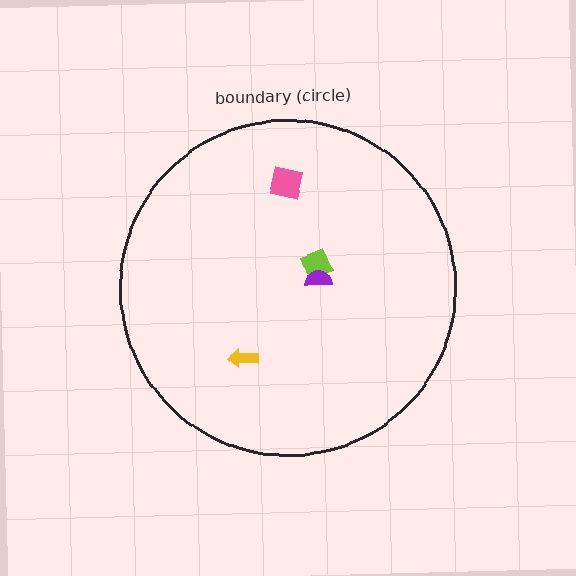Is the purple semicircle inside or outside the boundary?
Inside.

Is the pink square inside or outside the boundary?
Inside.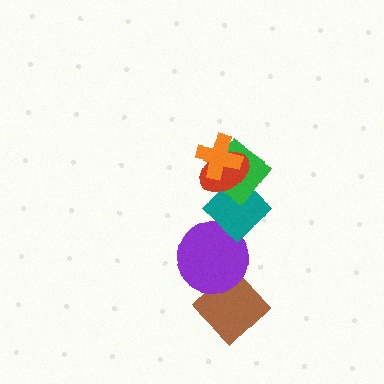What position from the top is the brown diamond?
The brown diamond is 6th from the top.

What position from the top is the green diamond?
The green diamond is 3rd from the top.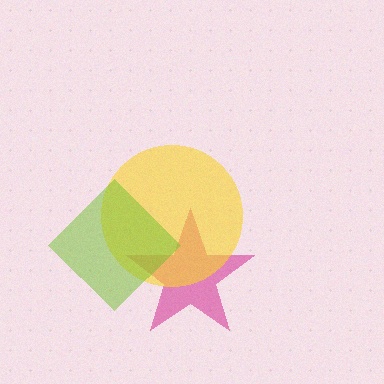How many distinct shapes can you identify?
There are 3 distinct shapes: a magenta star, a yellow circle, a lime diamond.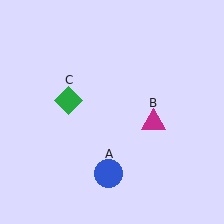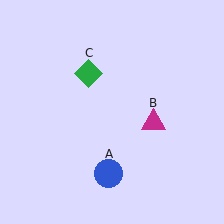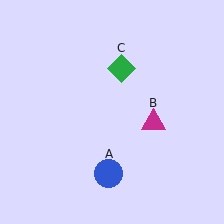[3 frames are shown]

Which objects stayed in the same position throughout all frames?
Blue circle (object A) and magenta triangle (object B) remained stationary.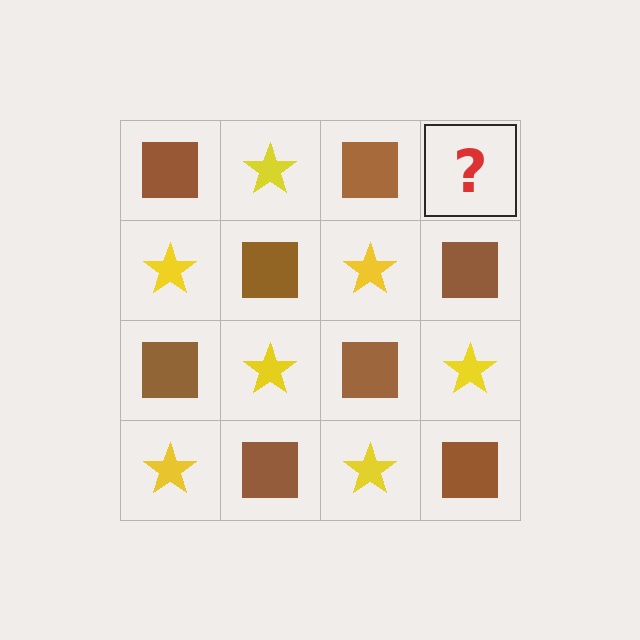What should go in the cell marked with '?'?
The missing cell should contain a yellow star.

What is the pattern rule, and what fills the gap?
The rule is that it alternates brown square and yellow star in a checkerboard pattern. The gap should be filled with a yellow star.